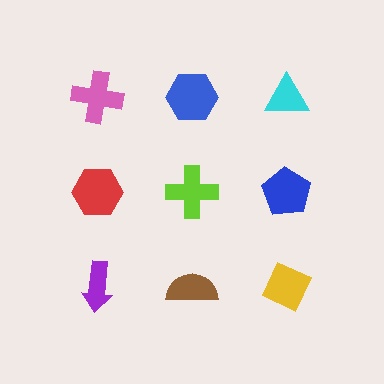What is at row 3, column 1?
A purple arrow.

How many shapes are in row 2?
3 shapes.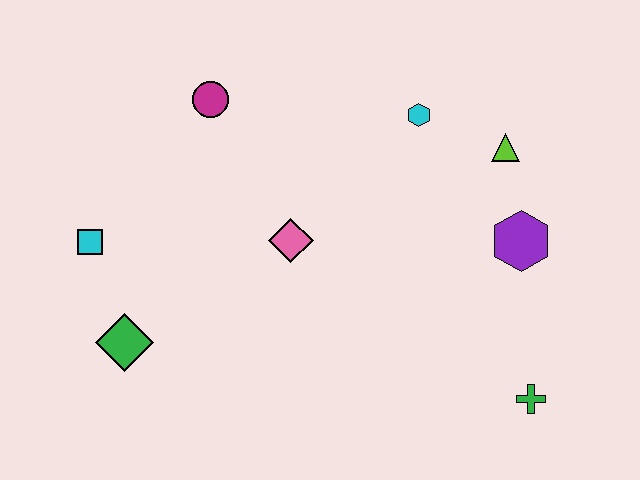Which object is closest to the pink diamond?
The magenta circle is closest to the pink diamond.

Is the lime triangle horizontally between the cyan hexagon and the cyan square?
No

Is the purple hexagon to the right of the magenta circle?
Yes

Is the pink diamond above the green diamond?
Yes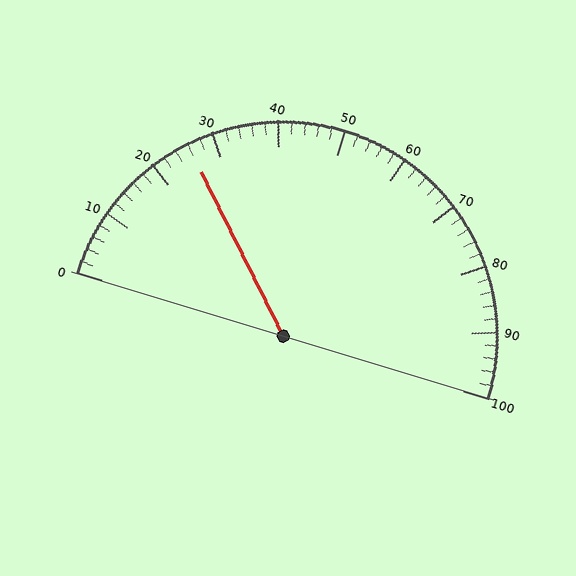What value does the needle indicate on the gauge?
The needle indicates approximately 26.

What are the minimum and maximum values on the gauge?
The gauge ranges from 0 to 100.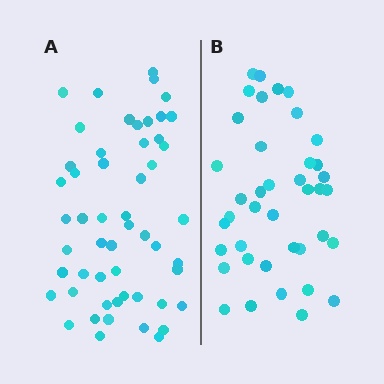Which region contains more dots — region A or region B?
Region A (the left region) has more dots.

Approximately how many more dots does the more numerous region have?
Region A has approximately 15 more dots than region B.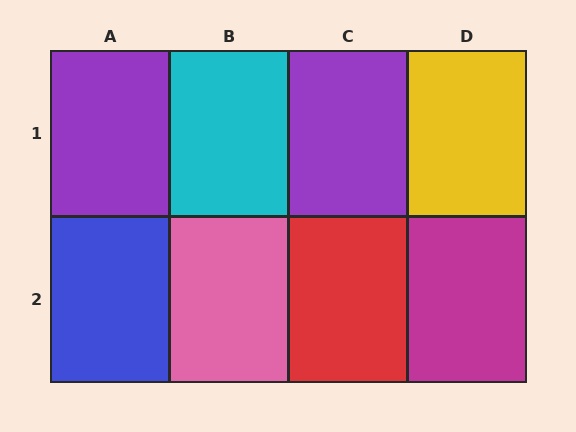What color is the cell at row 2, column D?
Magenta.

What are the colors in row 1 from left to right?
Purple, cyan, purple, yellow.